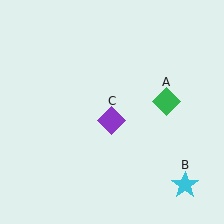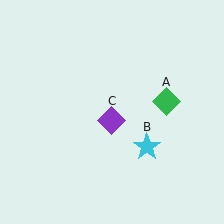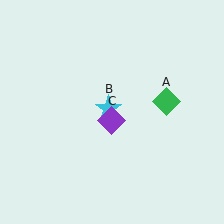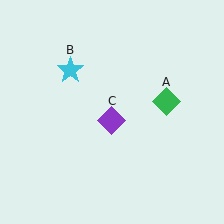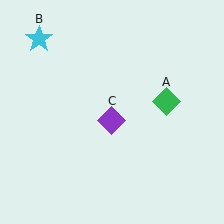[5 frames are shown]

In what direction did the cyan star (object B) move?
The cyan star (object B) moved up and to the left.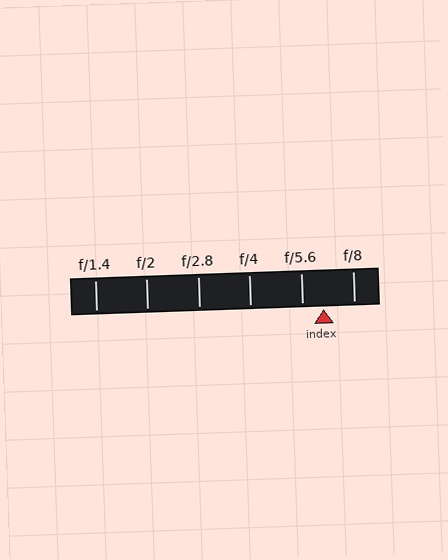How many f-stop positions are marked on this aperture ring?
There are 6 f-stop positions marked.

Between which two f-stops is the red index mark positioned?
The index mark is between f/5.6 and f/8.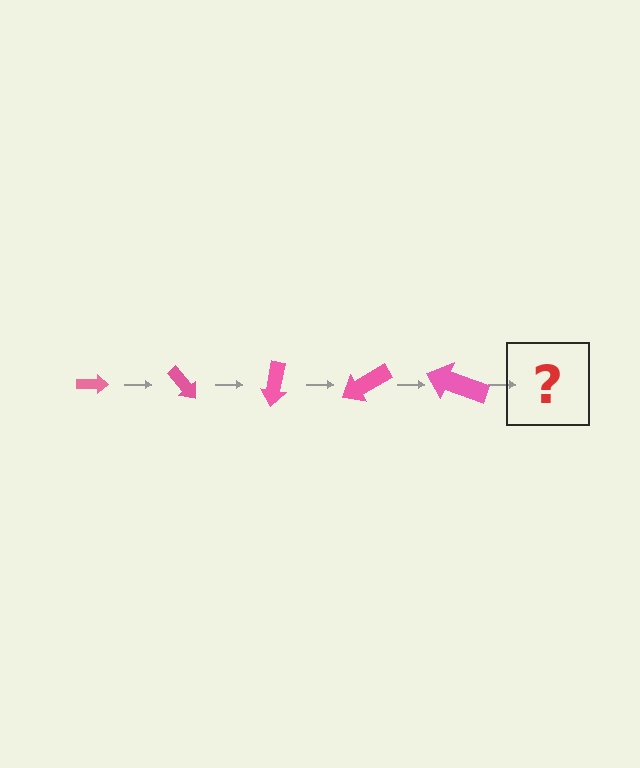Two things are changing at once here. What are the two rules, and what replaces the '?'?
The two rules are that the arrow grows larger each step and it rotates 50 degrees each step. The '?' should be an arrow, larger than the previous one and rotated 250 degrees from the start.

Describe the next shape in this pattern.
It should be an arrow, larger than the previous one and rotated 250 degrees from the start.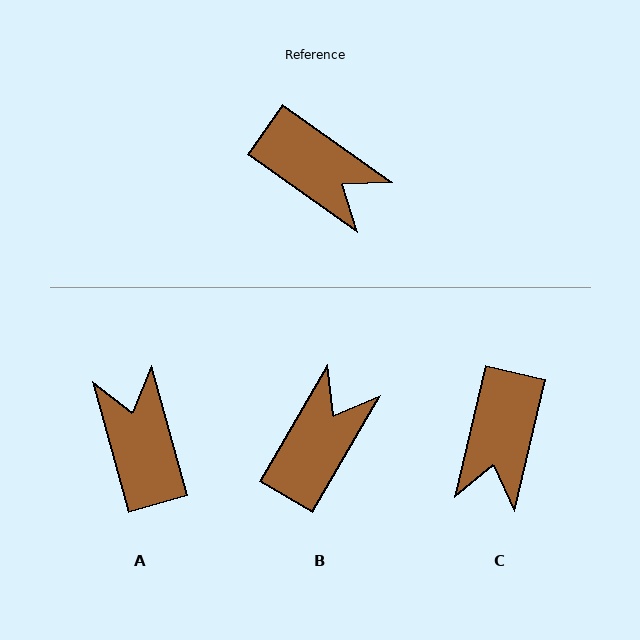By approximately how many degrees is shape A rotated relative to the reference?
Approximately 141 degrees counter-clockwise.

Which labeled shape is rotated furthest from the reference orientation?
A, about 141 degrees away.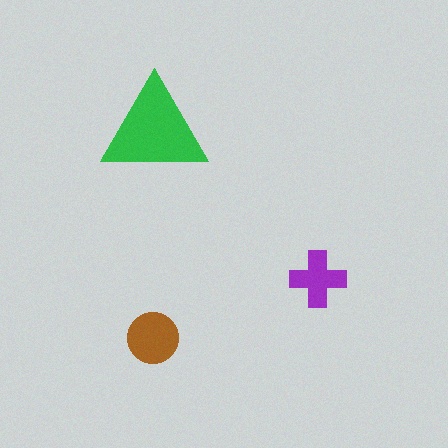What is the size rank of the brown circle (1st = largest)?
2nd.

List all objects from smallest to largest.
The purple cross, the brown circle, the green triangle.